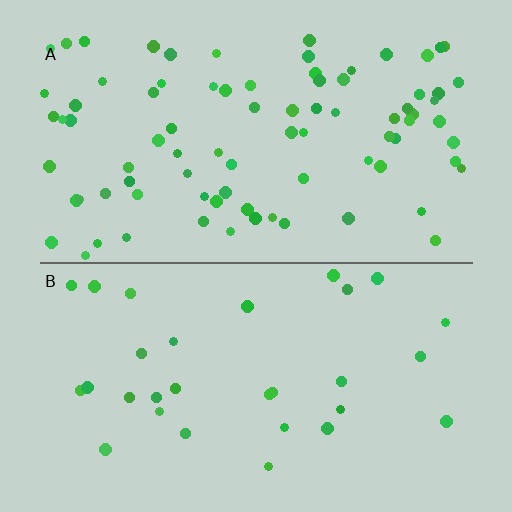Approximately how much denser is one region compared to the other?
Approximately 2.8× — region A over region B.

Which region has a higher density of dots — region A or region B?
A (the top).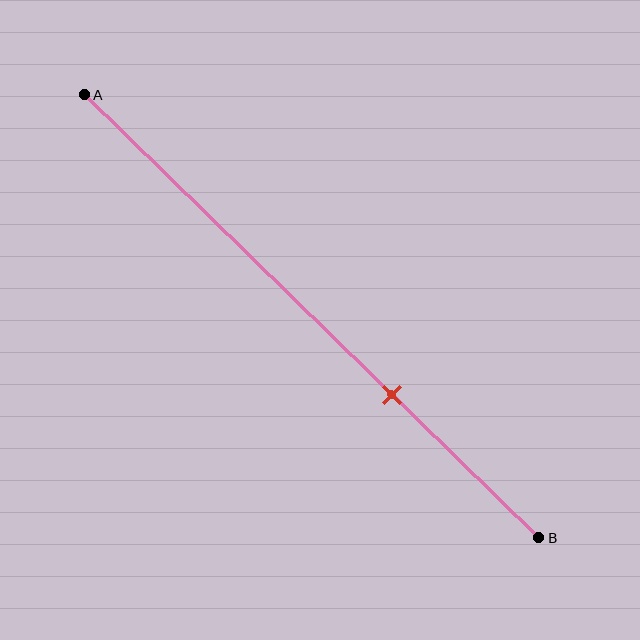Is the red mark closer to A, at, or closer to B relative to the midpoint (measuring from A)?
The red mark is closer to point B than the midpoint of segment AB.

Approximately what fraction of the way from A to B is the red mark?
The red mark is approximately 70% of the way from A to B.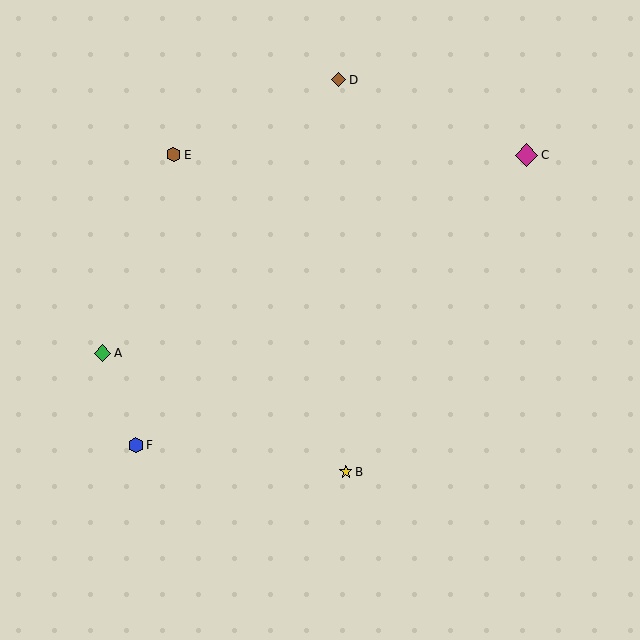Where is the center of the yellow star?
The center of the yellow star is at (346, 472).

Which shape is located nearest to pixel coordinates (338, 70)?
The brown diamond (labeled D) at (339, 80) is nearest to that location.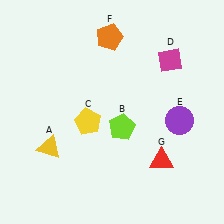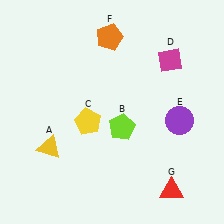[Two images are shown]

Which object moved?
The red triangle (G) moved down.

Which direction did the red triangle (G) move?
The red triangle (G) moved down.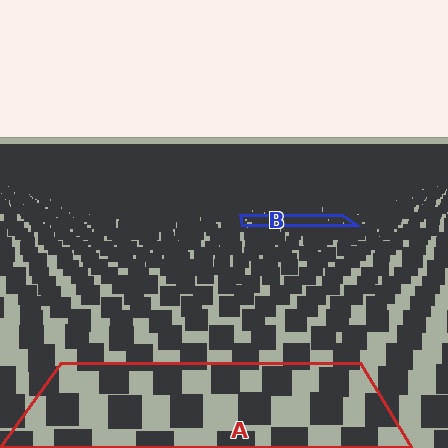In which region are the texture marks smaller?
The texture marks are smaller in region B, because it is farther away.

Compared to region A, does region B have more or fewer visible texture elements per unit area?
Region B has more texture elements per unit area — they are packed more densely because it is farther away.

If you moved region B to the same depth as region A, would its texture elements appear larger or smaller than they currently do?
They would appear larger. At a closer depth, the same texture elements are projected at a bigger on-screen size.